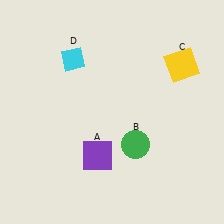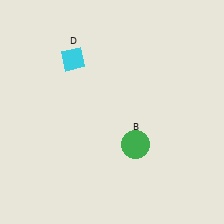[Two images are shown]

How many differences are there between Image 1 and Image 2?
There are 2 differences between the two images.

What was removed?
The purple square (A), the yellow square (C) were removed in Image 2.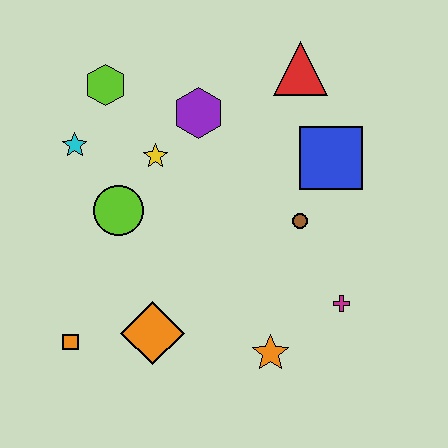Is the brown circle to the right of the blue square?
No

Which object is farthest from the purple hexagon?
The orange square is farthest from the purple hexagon.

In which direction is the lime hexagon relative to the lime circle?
The lime hexagon is above the lime circle.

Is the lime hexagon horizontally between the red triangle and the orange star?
No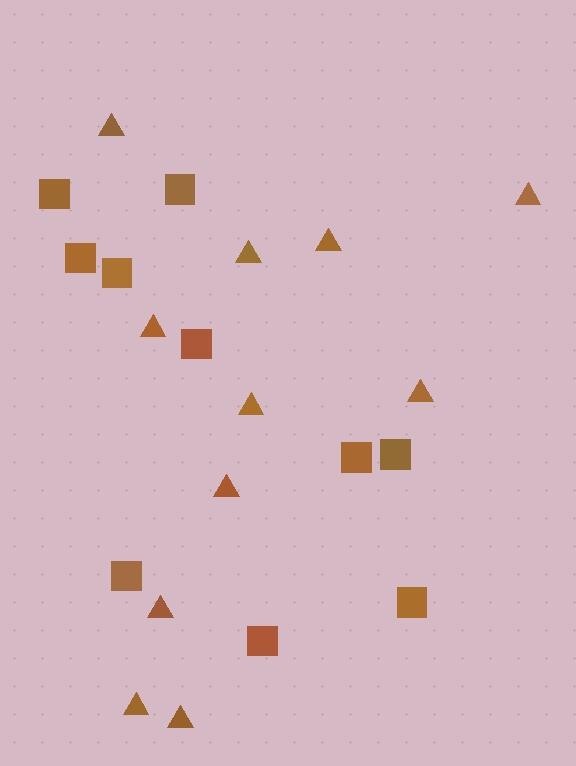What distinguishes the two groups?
There are 2 groups: one group of squares (10) and one group of triangles (11).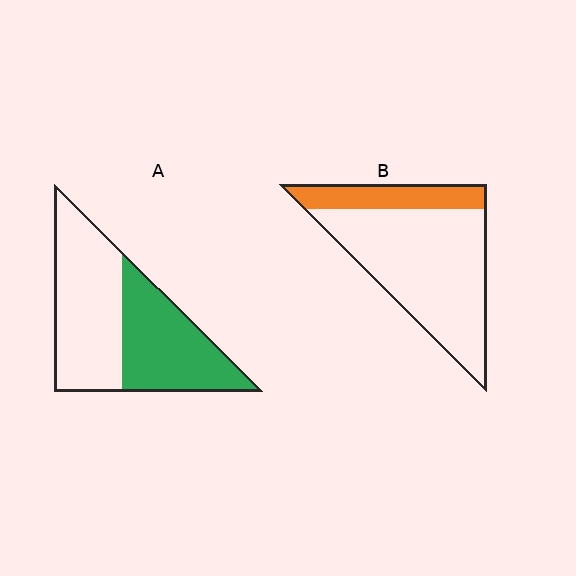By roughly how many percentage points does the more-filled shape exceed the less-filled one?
By roughly 25 percentage points (A over B).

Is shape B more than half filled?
No.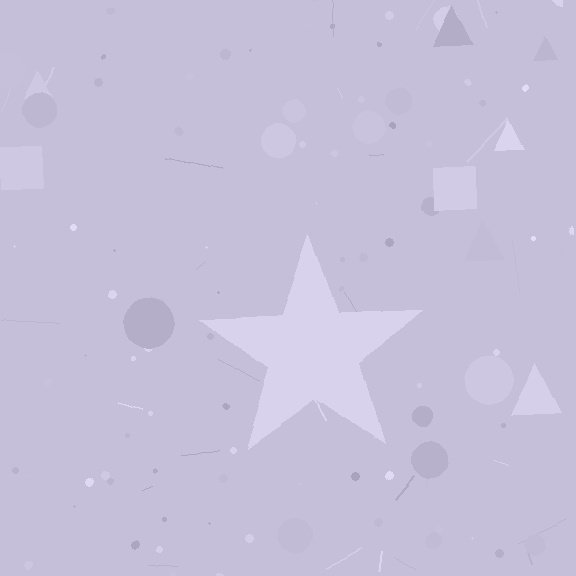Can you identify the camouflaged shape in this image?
The camouflaged shape is a star.